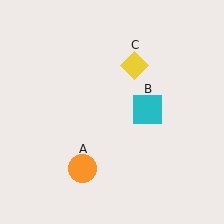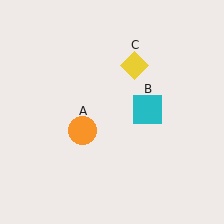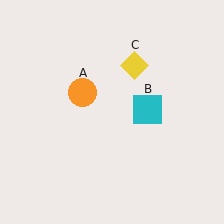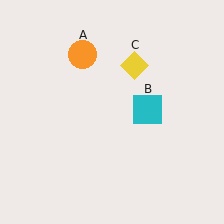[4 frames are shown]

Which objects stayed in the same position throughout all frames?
Cyan square (object B) and yellow diamond (object C) remained stationary.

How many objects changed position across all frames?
1 object changed position: orange circle (object A).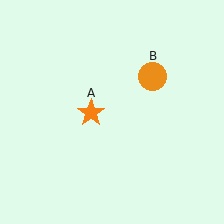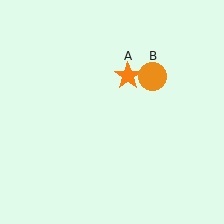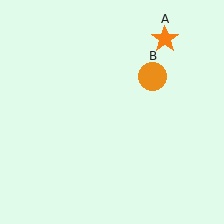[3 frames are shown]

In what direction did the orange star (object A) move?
The orange star (object A) moved up and to the right.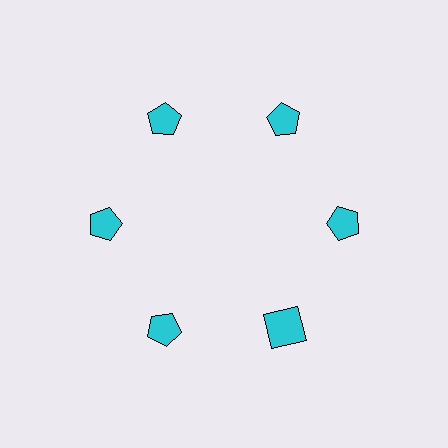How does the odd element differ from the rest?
It has a different shape: square instead of pentagon.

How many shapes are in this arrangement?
There are 6 shapes arranged in a ring pattern.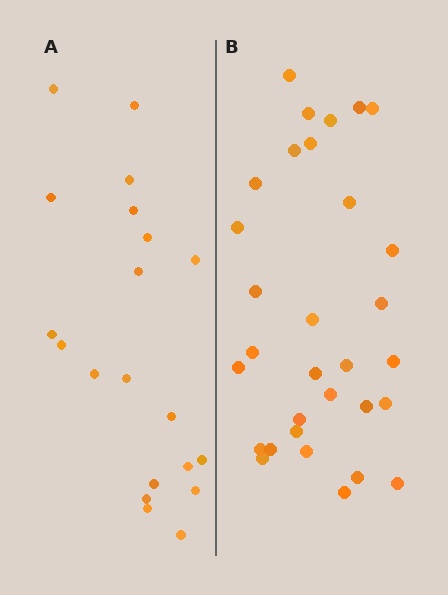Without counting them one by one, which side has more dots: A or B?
Region B (the right region) has more dots.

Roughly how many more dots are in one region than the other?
Region B has roughly 12 or so more dots than region A.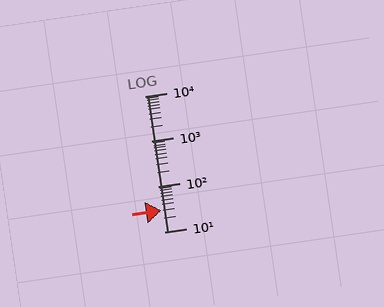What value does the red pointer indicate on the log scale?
The pointer indicates approximately 29.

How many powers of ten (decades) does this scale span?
The scale spans 3 decades, from 10 to 10000.